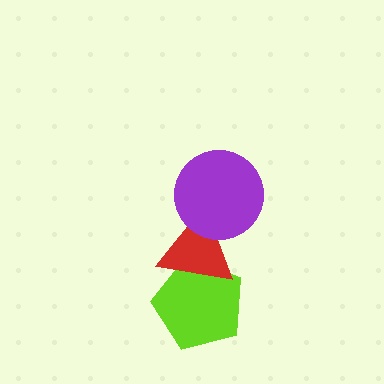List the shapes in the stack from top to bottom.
From top to bottom: the purple circle, the red triangle, the lime pentagon.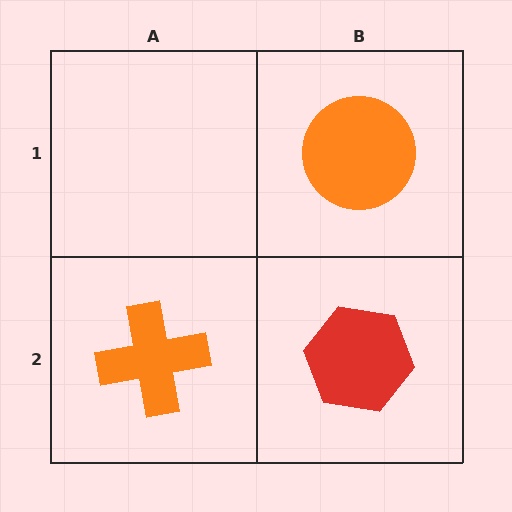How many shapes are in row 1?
1 shape.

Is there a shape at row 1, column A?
No, that cell is empty.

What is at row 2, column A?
An orange cross.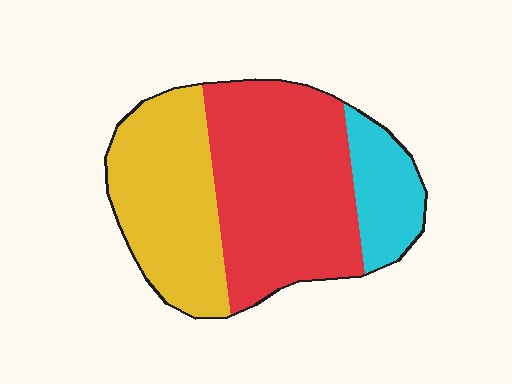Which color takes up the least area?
Cyan, at roughly 15%.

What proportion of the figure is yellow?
Yellow takes up between a quarter and a half of the figure.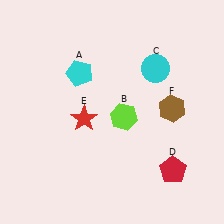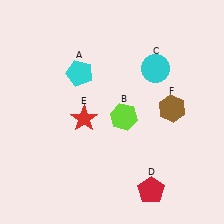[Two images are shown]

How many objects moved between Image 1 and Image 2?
1 object moved between the two images.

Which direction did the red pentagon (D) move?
The red pentagon (D) moved left.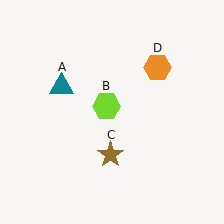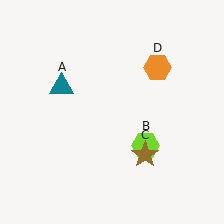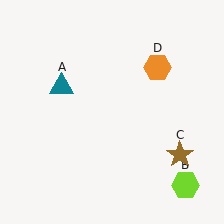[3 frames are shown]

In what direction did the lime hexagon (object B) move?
The lime hexagon (object B) moved down and to the right.